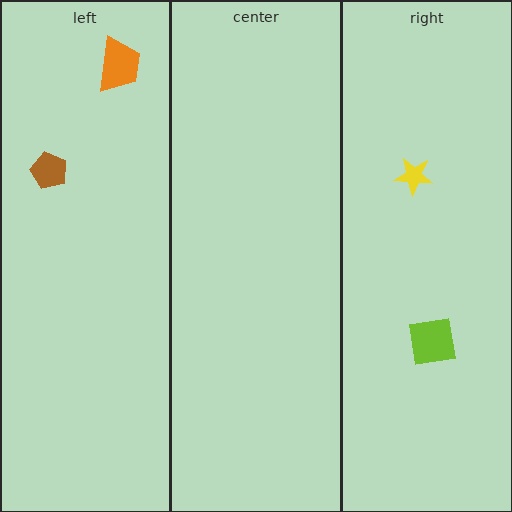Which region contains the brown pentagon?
The left region.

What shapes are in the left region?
The orange trapezoid, the brown pentagon.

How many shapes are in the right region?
2.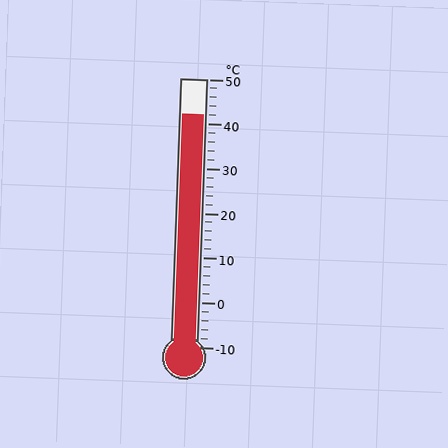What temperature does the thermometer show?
The thermometer shows approximately 42°C.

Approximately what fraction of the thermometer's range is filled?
The thermometer is filled to approximately 85% of its range.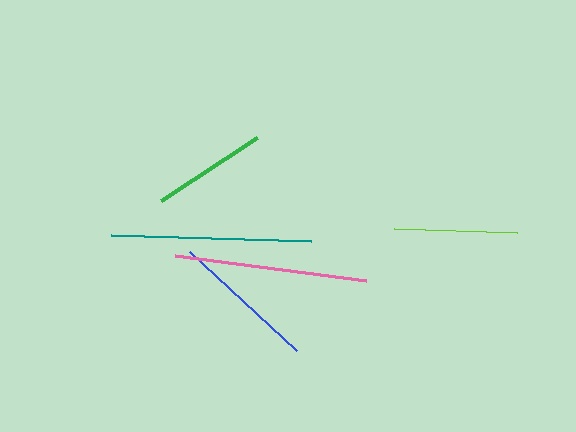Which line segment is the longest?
The teal line is the longest at approximately 200 pixels.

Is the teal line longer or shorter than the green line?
The teal line is longer than the green line.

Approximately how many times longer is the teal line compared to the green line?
The teal line is approximately 1.7 times the length of the green line.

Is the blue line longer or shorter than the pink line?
The pink line is longer than the blue line.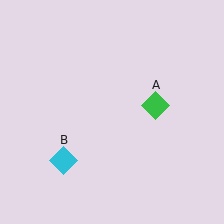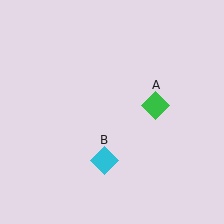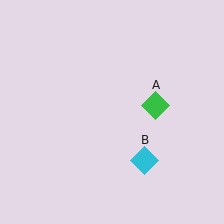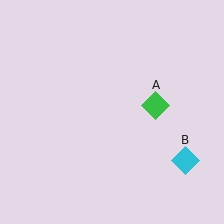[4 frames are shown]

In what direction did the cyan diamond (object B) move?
The cyan diamond (object B) moved right.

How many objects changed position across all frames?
1 object changed position: cyan diamond (object B).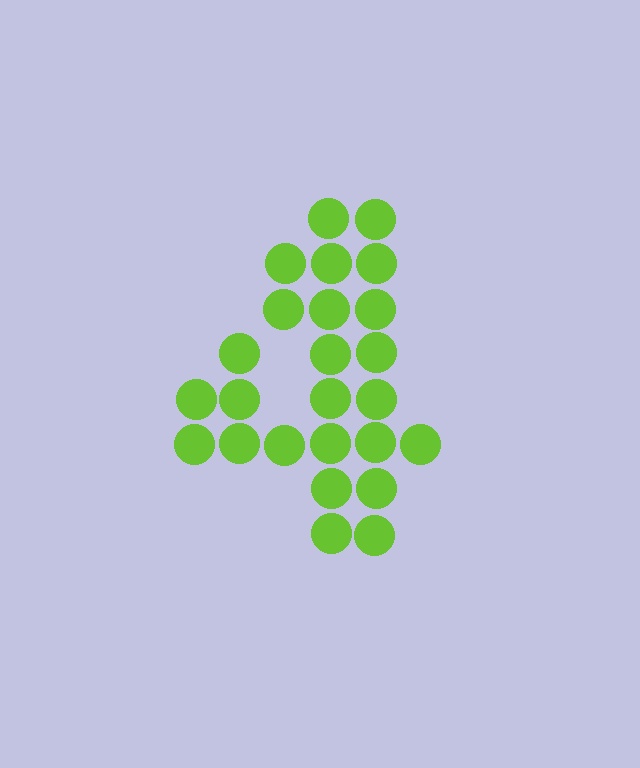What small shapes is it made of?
It is made of small circles.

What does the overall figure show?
The overall figure shows the digit 4.